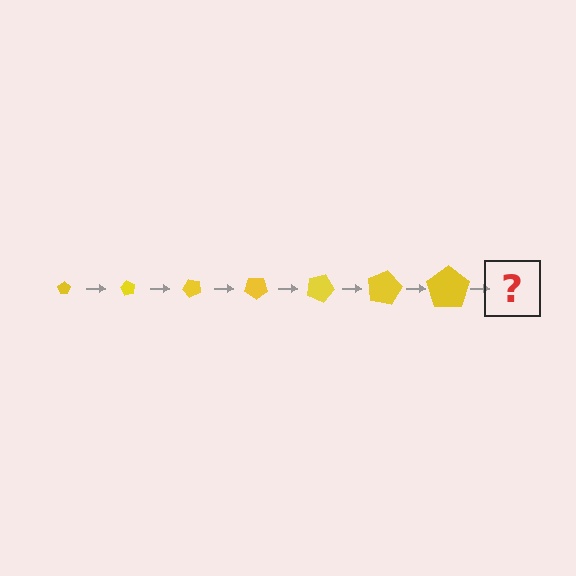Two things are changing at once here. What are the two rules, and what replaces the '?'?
The two rules are that the pentagon grows larger each step and it rotates 60 degrees each step. The '?' should be a pentagon, larger than the previous one and rotated 420 degrees from the start.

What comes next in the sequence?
The next element should be a pentagon, larger than the previous one and rotated 420 degrees from the start.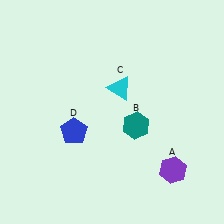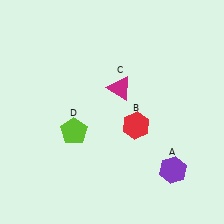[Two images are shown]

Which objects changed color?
B changed from teal to red. C changed from cyan to magenta. D changed from blue to lime.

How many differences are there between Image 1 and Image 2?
There are 3 differences between the two images.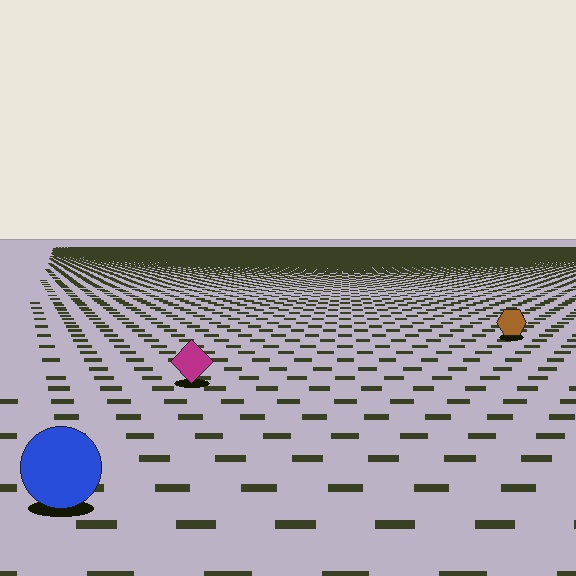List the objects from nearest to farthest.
From nearest to farthest: the blue circle, the magenta diamond, the brown hexagon.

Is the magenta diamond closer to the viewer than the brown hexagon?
Yes. The magenta diamond is closer — you can tell from the texture gradient: the ground texture is coarser near it.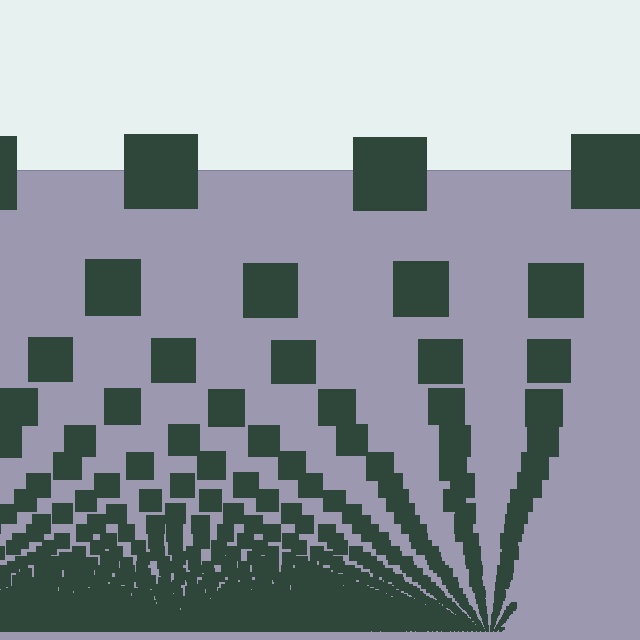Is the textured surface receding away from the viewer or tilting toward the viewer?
The surface appears to tilt toward the viewer. Texture elements get larger and sparser toward the top.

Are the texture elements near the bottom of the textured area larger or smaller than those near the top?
Smaller. The gradient is inverted — elements near the bottom are smaller and denser.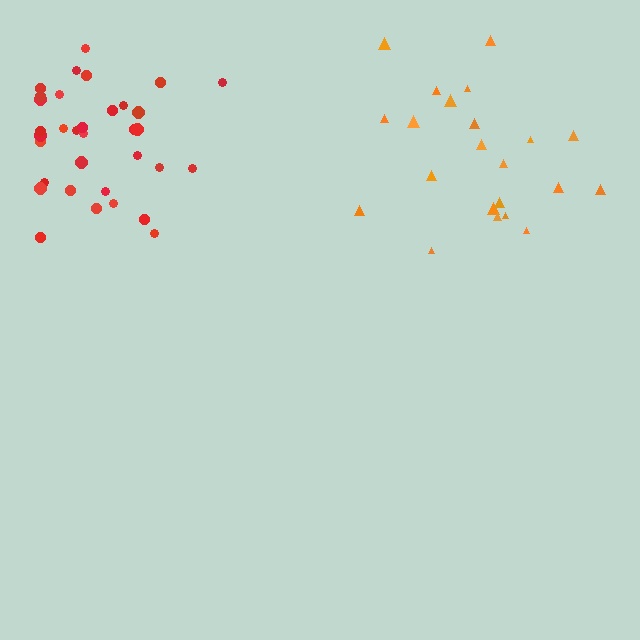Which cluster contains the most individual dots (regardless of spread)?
Red (35).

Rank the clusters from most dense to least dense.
red, orange.